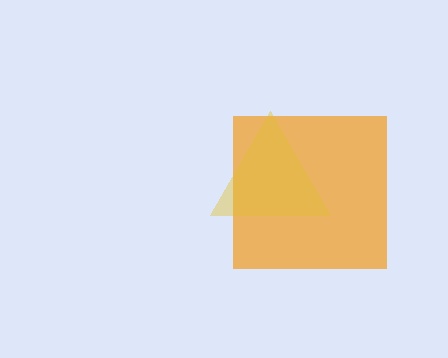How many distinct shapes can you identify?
There are 2 distinct shapes: an orange square, a yellow triangle.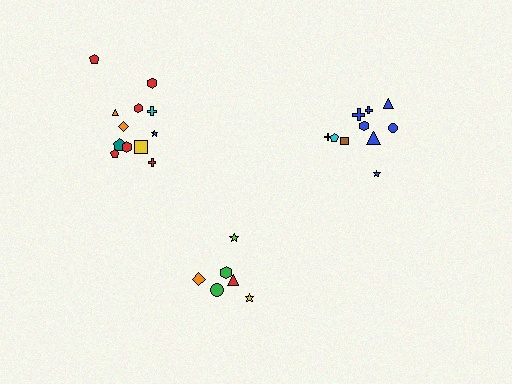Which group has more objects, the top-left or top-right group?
The top-left group.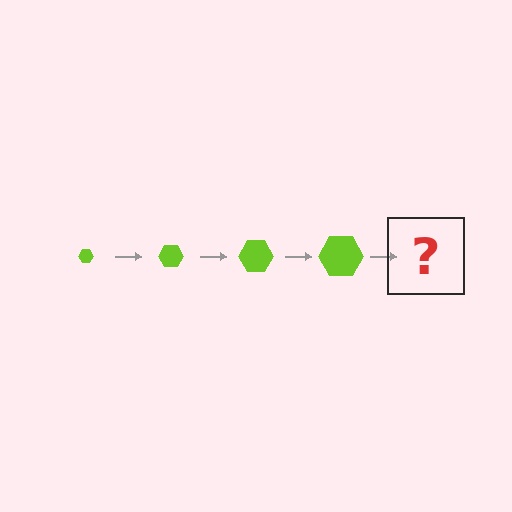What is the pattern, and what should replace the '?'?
The pattern is that the hexagon gets progressively larger each step. The '?' should be a lime hexagon, larger than the previous one.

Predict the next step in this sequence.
The next step is a lime hexagon, larger than the previous one.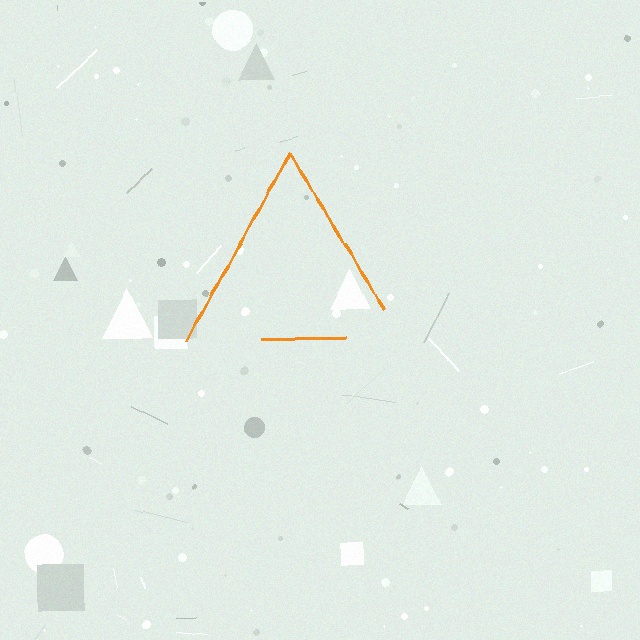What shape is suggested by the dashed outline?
The dashed outline suggests a triangle.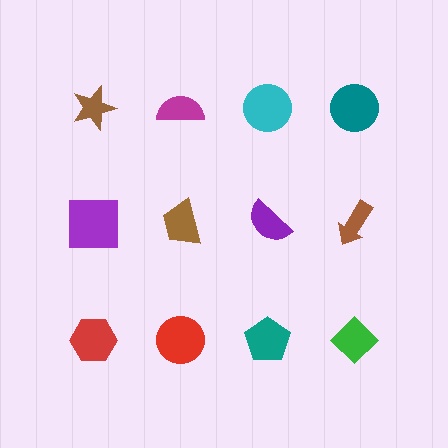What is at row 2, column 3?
A purple semicircle.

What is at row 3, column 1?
A red hexagon.